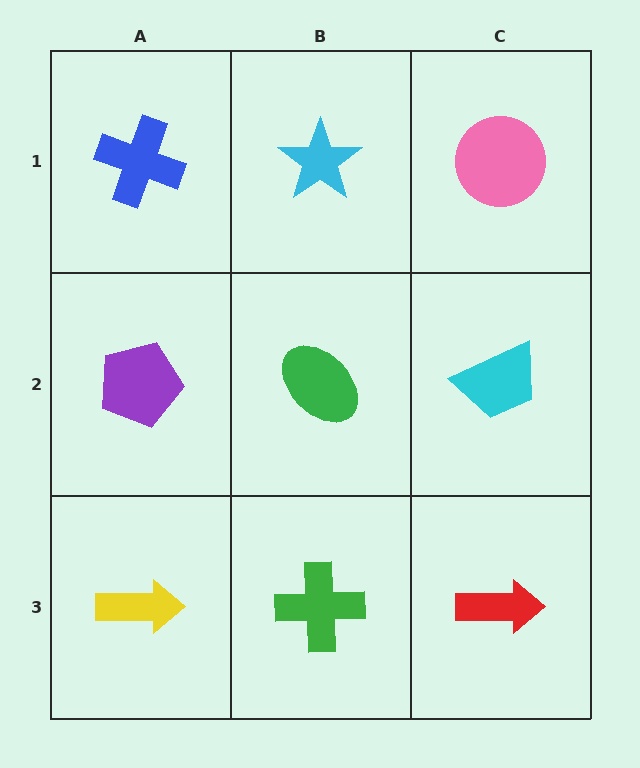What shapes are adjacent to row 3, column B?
A green ellipse (row 2, column B), a yellow arrow (row 3, column A), a red arrow (row 3, column C).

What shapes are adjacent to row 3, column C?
A cyan trapezoid (row 2, column C), a green cross (row 3, column B).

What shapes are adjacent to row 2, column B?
A cyan star (row 1, column B), a green cross (row 3, column B), a purple pentagon (row 2, column A), a cyan trapezoid (row 2, column C).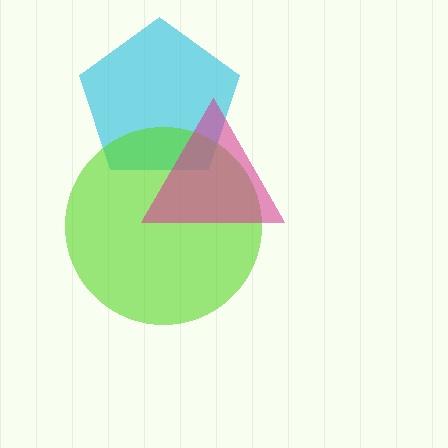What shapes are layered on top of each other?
The layered shapes are: a cyan pentagon, a lime circle, a magenta triangle.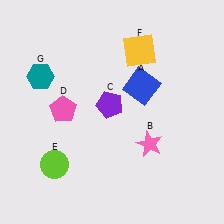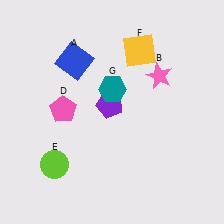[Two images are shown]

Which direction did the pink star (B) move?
The pink star (B) moved up.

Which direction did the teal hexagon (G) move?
The teal hexagon (G) moved right.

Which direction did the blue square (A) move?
The blue square (A) moved left.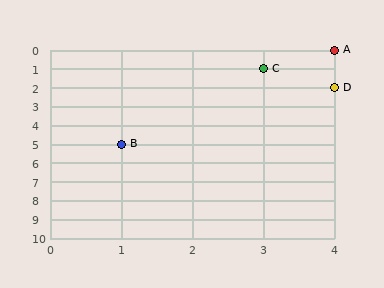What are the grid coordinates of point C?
Point C is at grid coordinates (3, 1).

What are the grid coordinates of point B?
Point B is at grid coordinates (1, 5).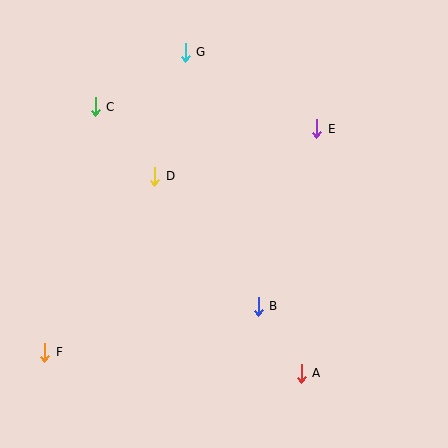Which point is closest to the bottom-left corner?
Point F is closest to the bottom-left corner.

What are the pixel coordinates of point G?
Point G is at (185, 52).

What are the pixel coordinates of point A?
Point A is at (301, 373).